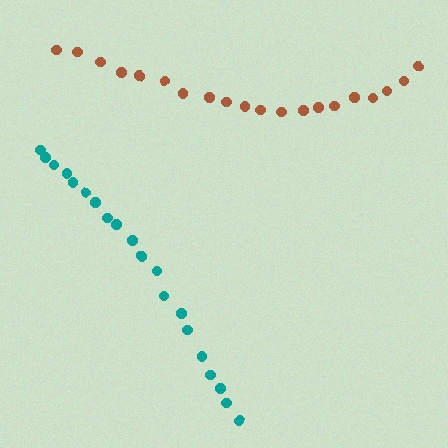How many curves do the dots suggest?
There are 2 distinct paths.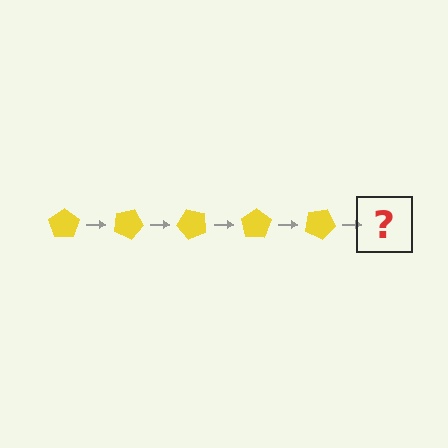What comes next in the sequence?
The next element should be a yellow pentagon rotated 125 degrees.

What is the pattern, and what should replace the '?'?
The pattern is that the pentagon rotates 25 degrees each step. The '?' should be a yellow pentagon rotated 125 degrees.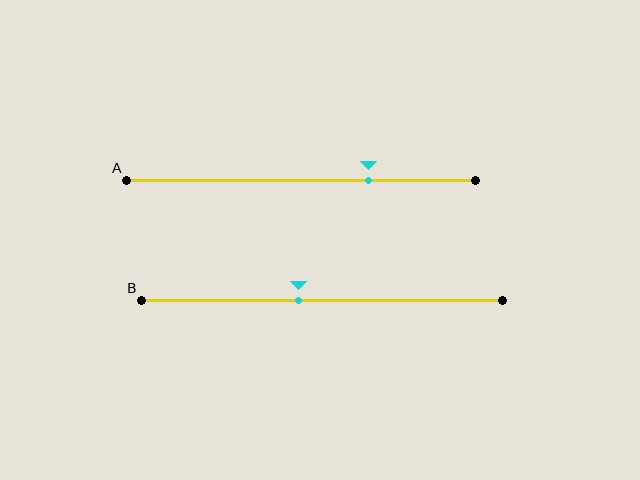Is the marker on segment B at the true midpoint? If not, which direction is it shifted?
No, the marker on segment B is shifted to the left by about 6% of the segment length.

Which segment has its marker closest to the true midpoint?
Segment B has its marker closest to the true midpoint.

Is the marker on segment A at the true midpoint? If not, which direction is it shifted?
No, the marker on segment A is shifted to the right by about 19% of the segment length.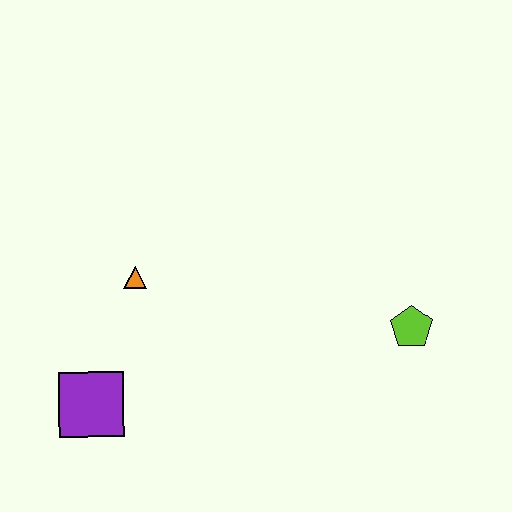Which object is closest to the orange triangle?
The purple square is closest to the orange triangle.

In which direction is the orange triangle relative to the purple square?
The orange triangle is above the purple square.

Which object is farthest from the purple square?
The lime pentagon is farthest from the purple square.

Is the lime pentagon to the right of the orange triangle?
Yes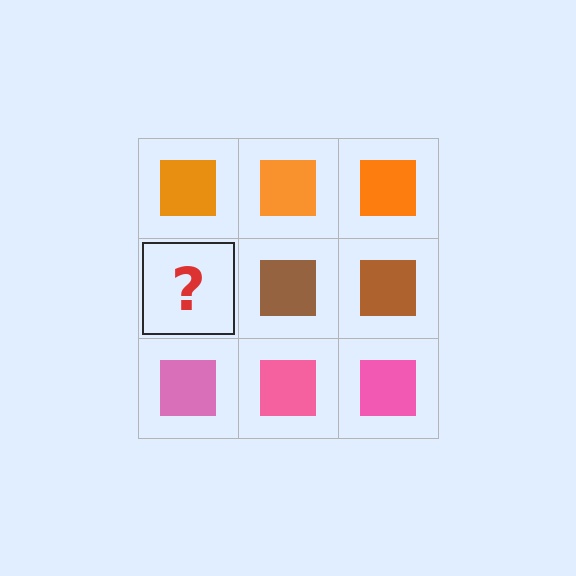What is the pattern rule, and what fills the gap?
The rule is that each row has a consistent color. The gap should be filled with a brown square.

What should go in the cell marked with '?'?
The missing cell should contain a brown square.